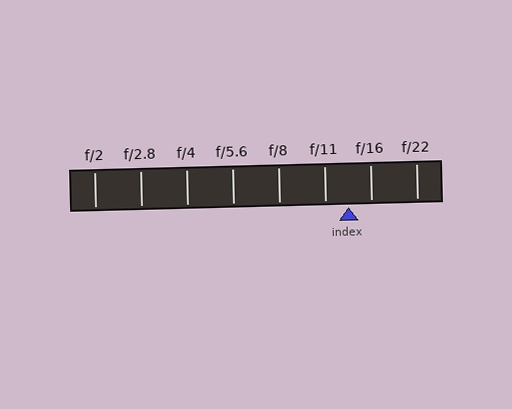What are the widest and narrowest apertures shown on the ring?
The widest aperture shown is f/2 and the narrowest is f/22.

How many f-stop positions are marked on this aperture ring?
There are 8 f-stop positions marked.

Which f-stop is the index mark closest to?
The index mark is closest to f/16.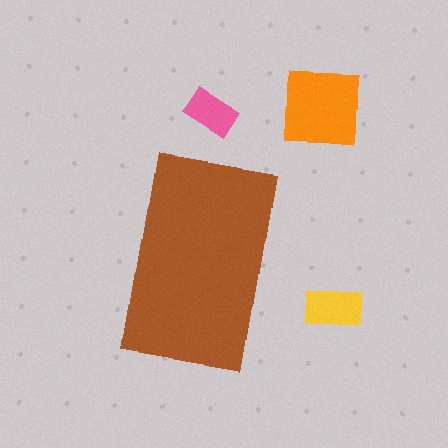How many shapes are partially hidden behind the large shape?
0 shapes are partially hidden.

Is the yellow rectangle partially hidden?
No, the yellow rectangle is fully visible.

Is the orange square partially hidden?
No, the orange square is fully visible.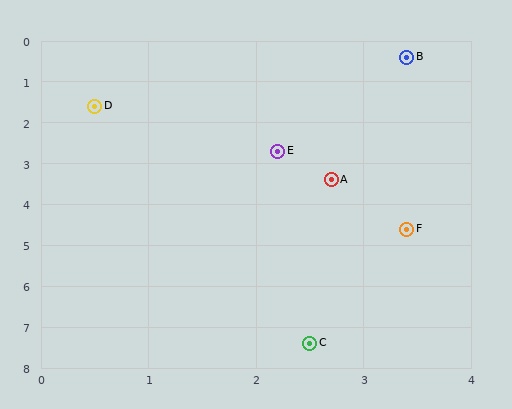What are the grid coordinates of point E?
Point E is at approximately (2.2, 2.7).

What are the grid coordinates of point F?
Point F is at approximately (3.4, 4.6).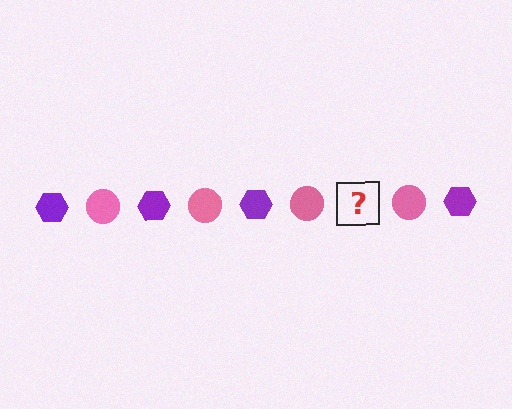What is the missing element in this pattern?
The missing element is a purple hexagon.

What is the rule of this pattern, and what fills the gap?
The rule is that the pattern alternates between purple hexagon and pink circle. The gap should be filled with a purple hexagon.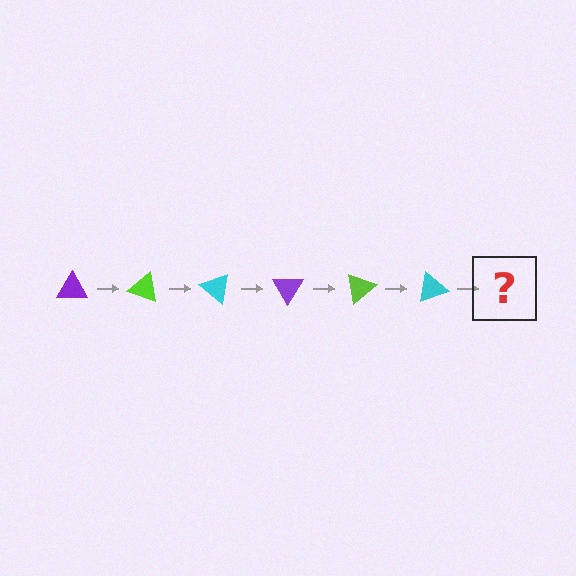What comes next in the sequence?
The next element should be a purple triangle, rotated 120 degrees from the start.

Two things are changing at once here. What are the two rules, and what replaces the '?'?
The two rules are that it rotates 20 degrees each step and the color cycles through purple, lime, and cyan. The '?' should be a purple triangle, rotated 120 degrees from the start.